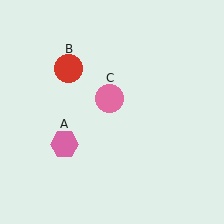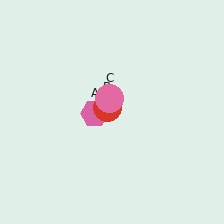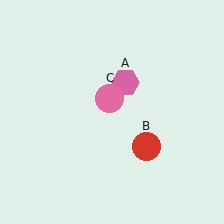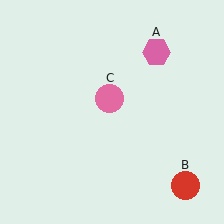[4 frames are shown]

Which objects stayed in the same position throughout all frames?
Pink circle (object C) remained stationary.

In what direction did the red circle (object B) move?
The red circle (object B) moved down and to the right.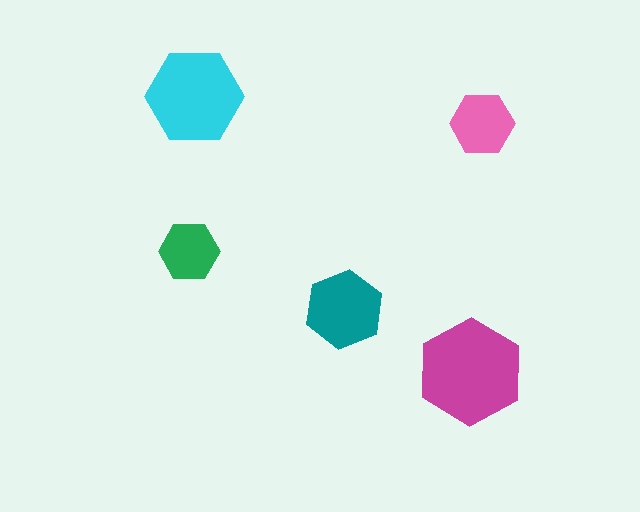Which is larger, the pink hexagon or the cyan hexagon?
The cyan one.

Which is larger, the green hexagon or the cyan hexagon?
The cyan one.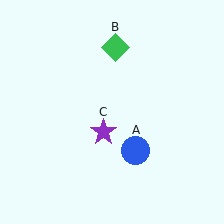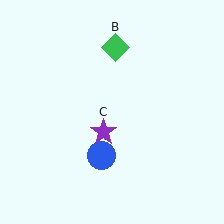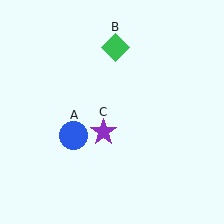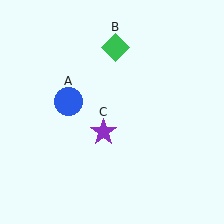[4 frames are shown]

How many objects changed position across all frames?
1 object changed position: blue circle (object A).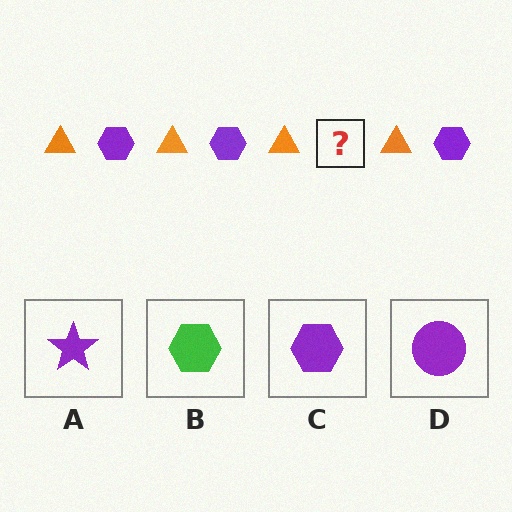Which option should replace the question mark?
Option C.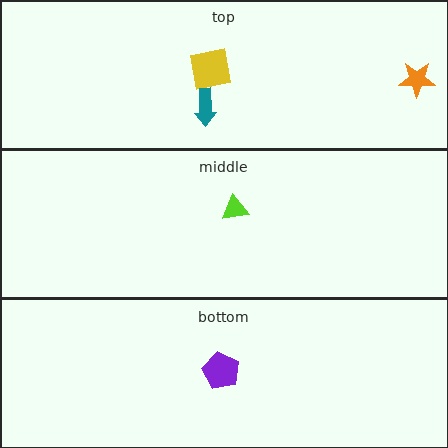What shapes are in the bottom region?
The purple pentagon.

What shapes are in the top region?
The yellow square, the orange star, the teal arrow.